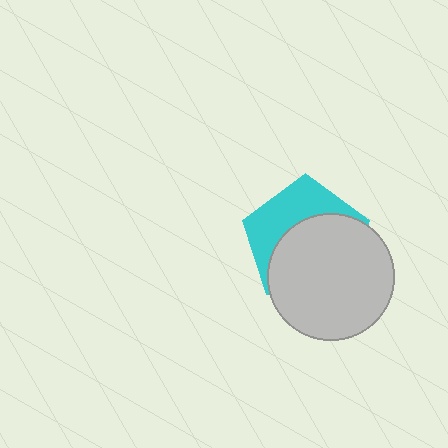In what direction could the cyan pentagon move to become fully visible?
The cyan pentagon could move up. That would shift it out from behind the light gray circle entirely.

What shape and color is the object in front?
The object in front is a light gray circle.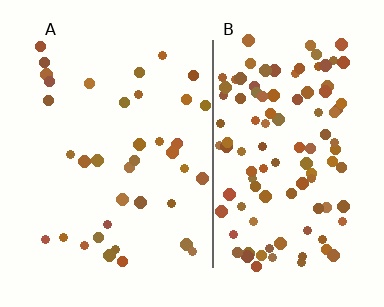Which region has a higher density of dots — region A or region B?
B (the right).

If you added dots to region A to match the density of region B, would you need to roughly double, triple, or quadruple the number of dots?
Approximately triple.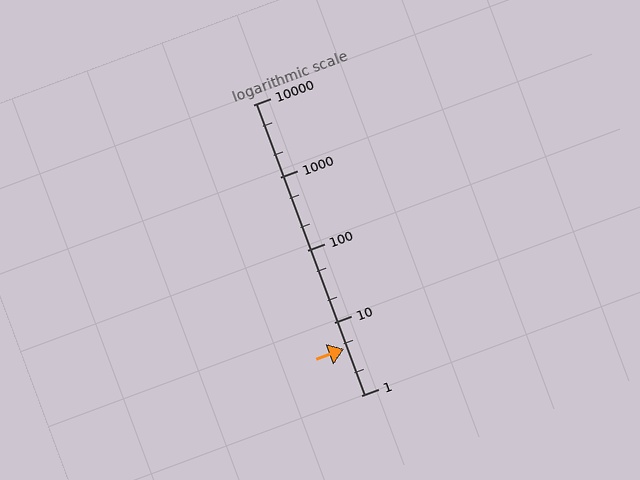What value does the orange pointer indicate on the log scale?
The pointer indicates approximately 4.4.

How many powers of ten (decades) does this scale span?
The scale spans 4 decades, from 1 to 10000.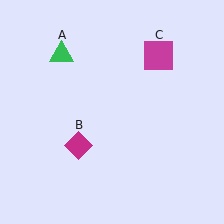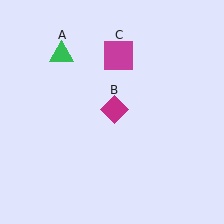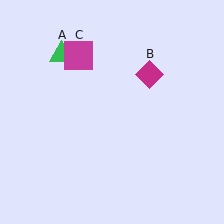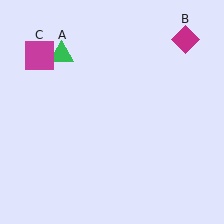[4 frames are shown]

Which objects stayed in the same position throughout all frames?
Green triangle (object A) remained stationary.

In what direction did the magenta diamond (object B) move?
The magenta diamond (object B) moved up and to the right.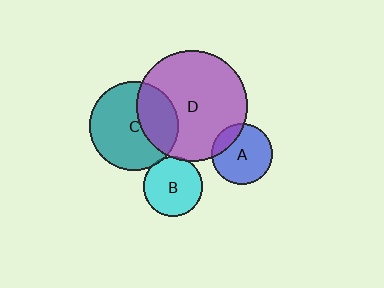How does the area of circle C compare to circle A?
Approximately 2.1 times.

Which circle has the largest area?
Circle D (purple).